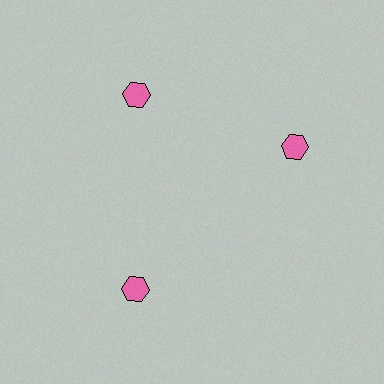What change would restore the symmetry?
The symmetry would be restored by rotating it back into even spacing with its neighbors so that all 3 hexagons sit at equal angles and equal distance from the center.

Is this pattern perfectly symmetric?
No. The 3 pink hexagons are arranged in a ring, but one element near the 3 o'clock position is rotated out of alignment along the ring, breaking the 3-fold rotational symmetry.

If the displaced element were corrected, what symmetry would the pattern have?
It would have 3-fold rotational symmetry — the pattern would map onto itself every 120 degrees.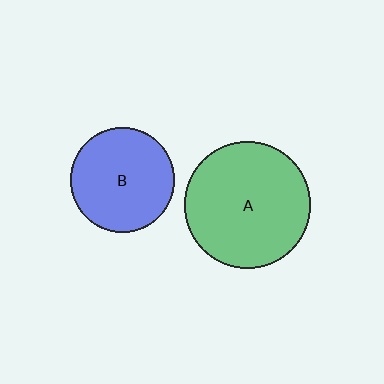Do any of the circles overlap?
No, none of the circles overlap.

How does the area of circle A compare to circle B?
Approximately 1.5 times.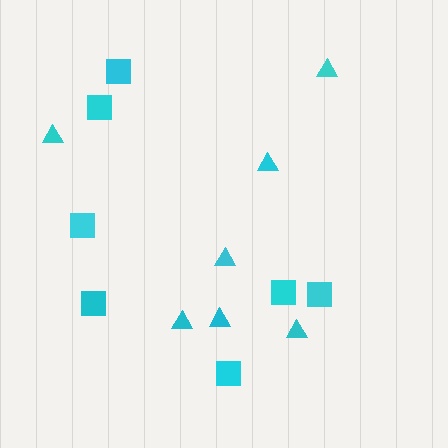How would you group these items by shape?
There are 2 groups: one group of squares (7) and one group of triangles (7).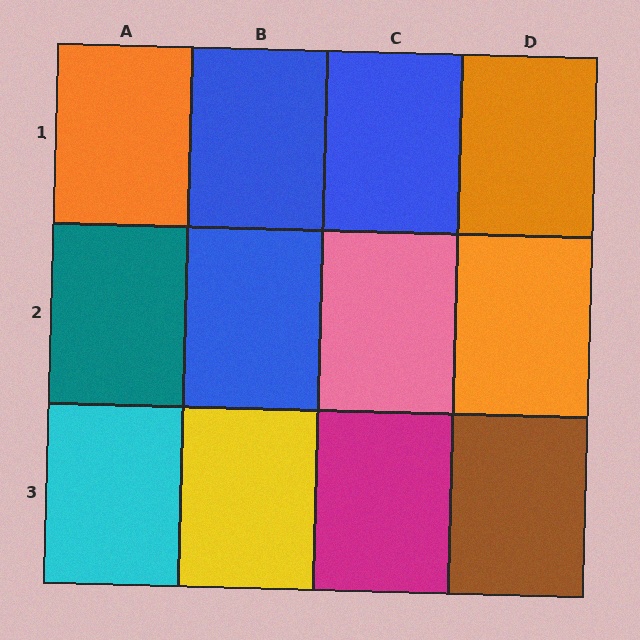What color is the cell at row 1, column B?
Blue.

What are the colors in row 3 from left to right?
Cyan, yellow, magenta, brown.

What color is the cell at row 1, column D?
Orange.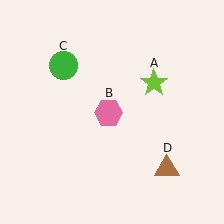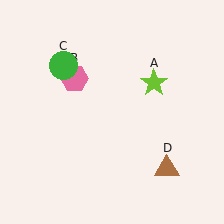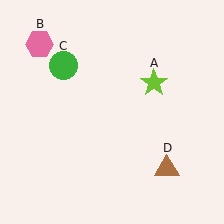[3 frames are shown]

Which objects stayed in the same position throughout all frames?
Lime star (object A) and green circle (object C) and brown triangle (object D) remained stationary.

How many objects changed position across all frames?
1 object changed position: pink hexagon (object B).